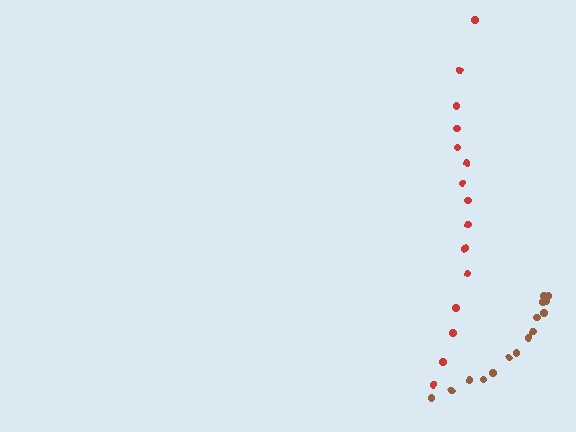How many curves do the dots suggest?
There are 2 distinct paths.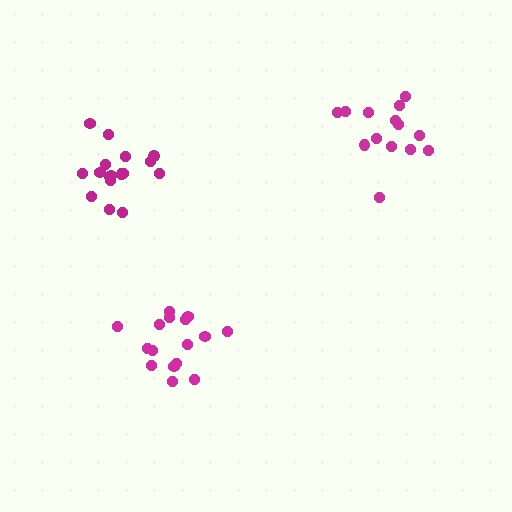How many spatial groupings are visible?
There are 3 spatial groupings.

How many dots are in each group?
Group 1: 16 dots, Group 2: 14 dots, Group 3: 17 dots (47 total).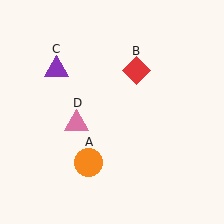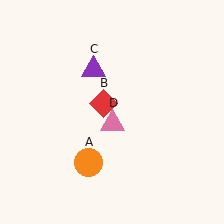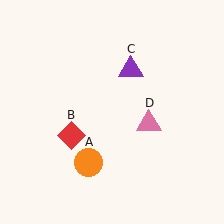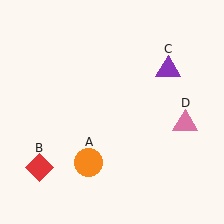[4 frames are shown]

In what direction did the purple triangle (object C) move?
The purple triangle (object C) moved right.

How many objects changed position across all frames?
3 objects changed position: red diamond (object B), purple triangle (object C), pink triangle (object D).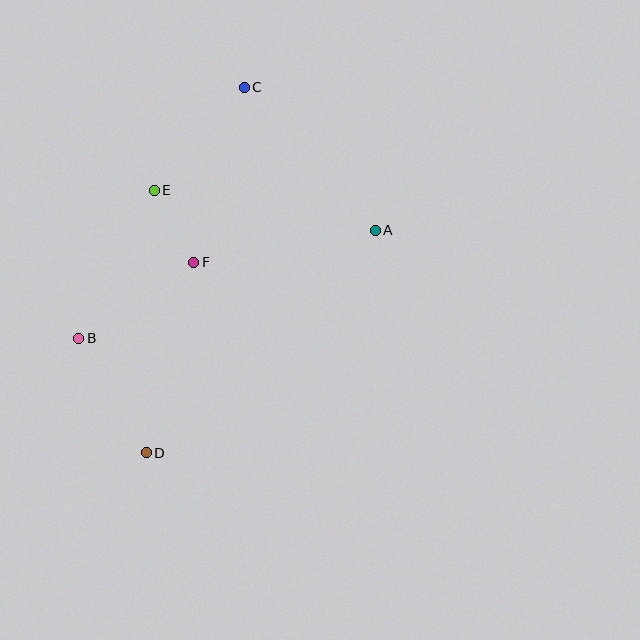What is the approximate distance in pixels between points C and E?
The distance between C and E is approximately 137 pixels.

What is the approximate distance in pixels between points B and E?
The distance between B and E is approximately 166 pixels.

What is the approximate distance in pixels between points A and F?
The distance between A and F is approximately 184 pixels.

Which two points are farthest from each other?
Points C and D are farthest from each other.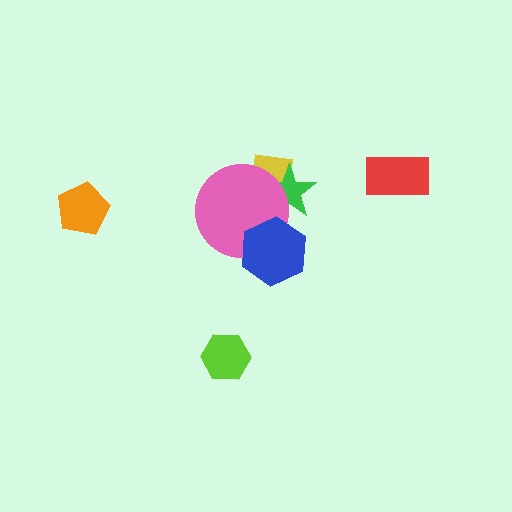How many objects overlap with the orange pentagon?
0 objects overlap with the orange pentagon.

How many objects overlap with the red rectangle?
0 objects overlap with the red rectangle.